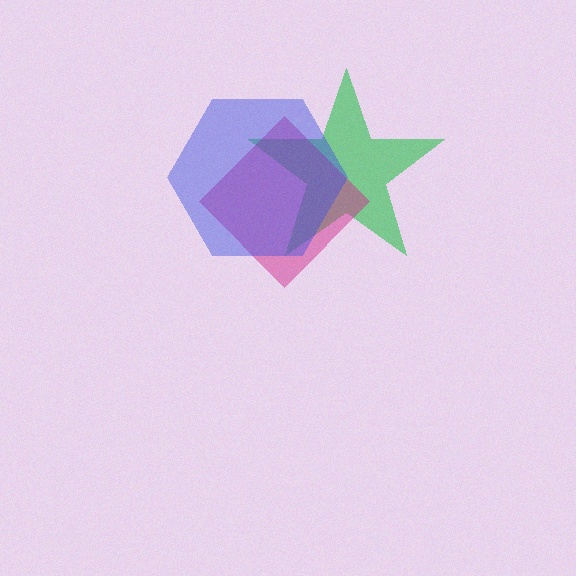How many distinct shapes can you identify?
There are 3 distinct shapes: a green star, a magenta diamond, a blue hexagon.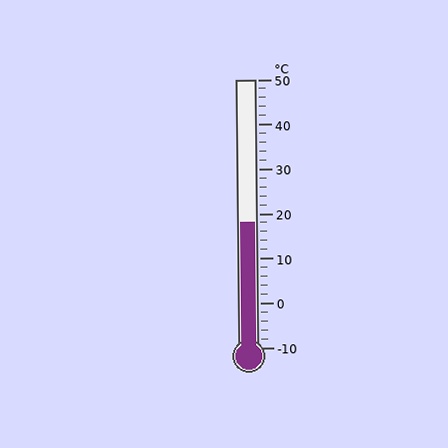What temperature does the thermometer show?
The thermometer shows approximately 18°C.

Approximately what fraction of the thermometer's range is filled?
The thermometer is filled to approximately 45% of its range.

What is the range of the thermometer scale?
The thermometer scale ranges from -10°C to 50°C.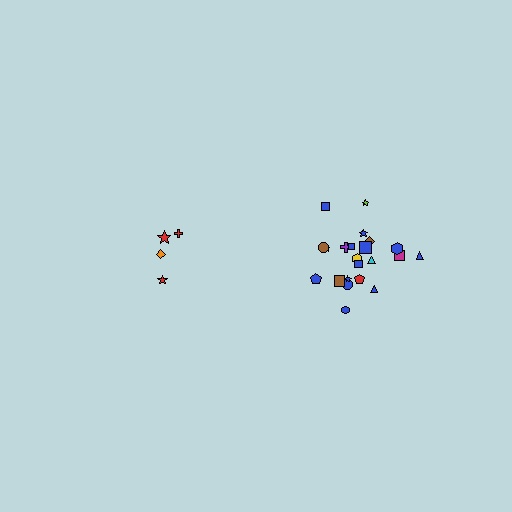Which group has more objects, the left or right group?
The right group.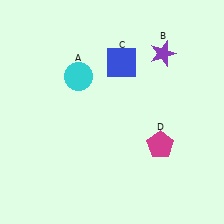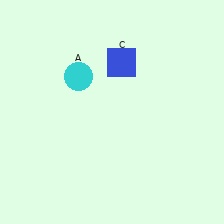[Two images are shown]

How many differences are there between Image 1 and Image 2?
There are 2 differences between the two images.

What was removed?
The purple star (B), the magenta pentagon (D) were removed in Image 2.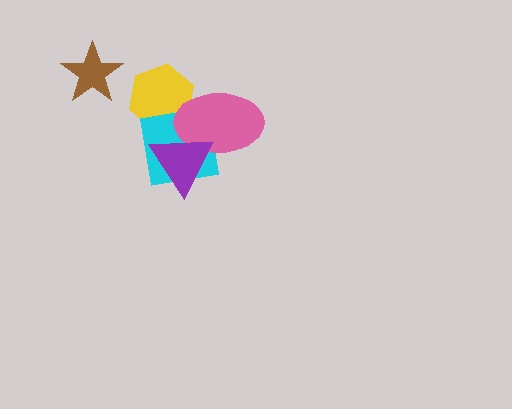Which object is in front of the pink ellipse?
The purple triangle is in front of the pink ellipse.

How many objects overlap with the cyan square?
3 objects overlap with the cyan square.